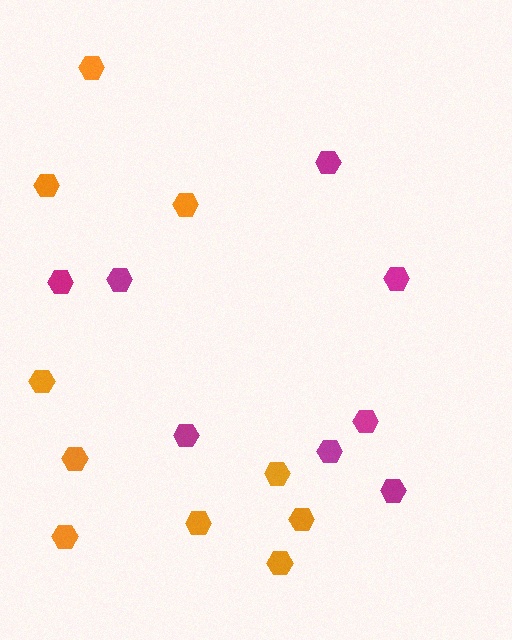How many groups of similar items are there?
There are 2 groups: one group of magenta hexagons (8) and one group of orange hexagons (10).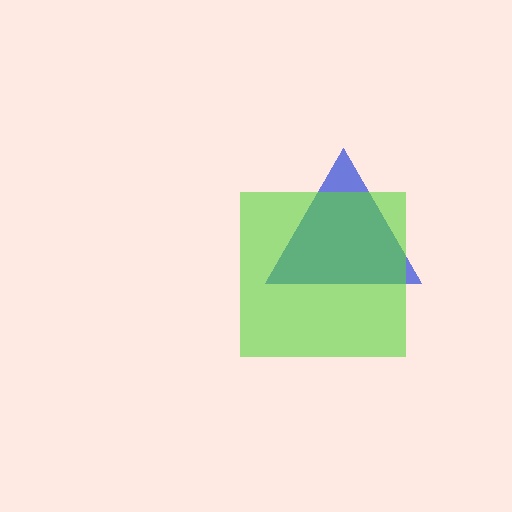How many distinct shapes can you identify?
There are 2 distinct shapes: a blue triangle, a lime square.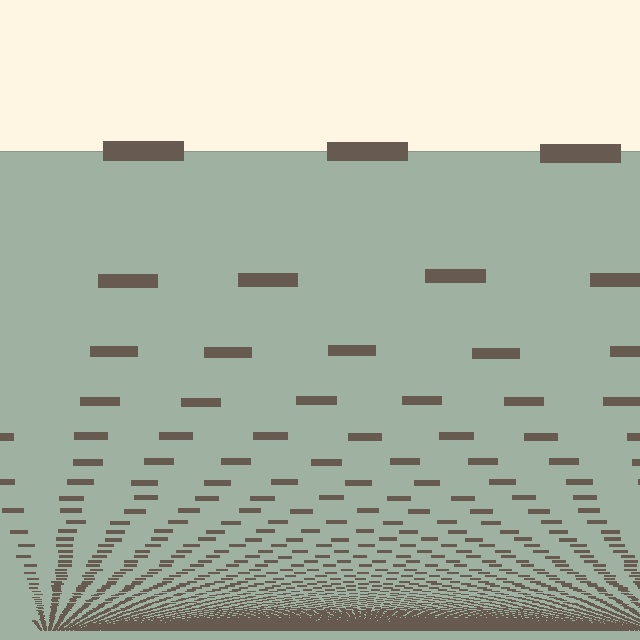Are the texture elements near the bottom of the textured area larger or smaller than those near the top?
Smaller. The gradient is inverted — elements near the bottom are smaller and denser.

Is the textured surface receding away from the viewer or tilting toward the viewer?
The surface appears to tilt toward the viewer. Texture elements get larger and sparser toward the top.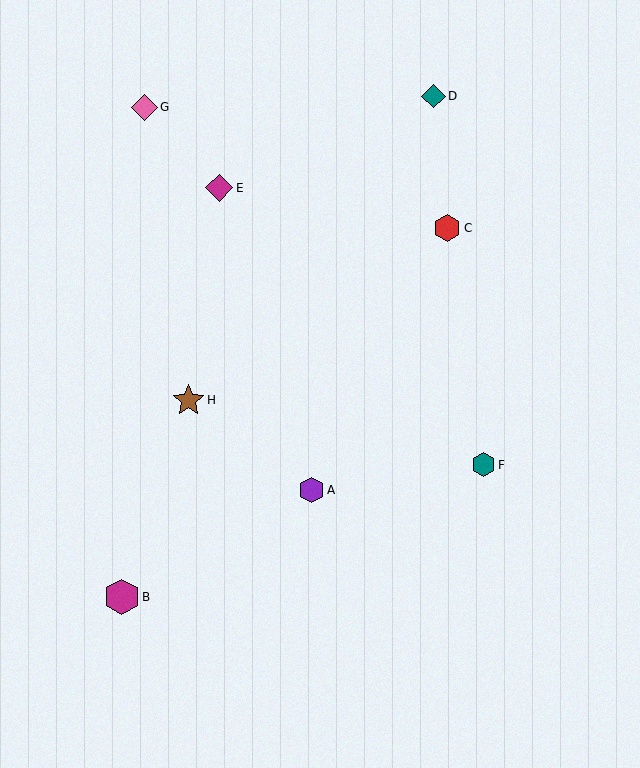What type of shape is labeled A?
Shape A is a purple hexagon.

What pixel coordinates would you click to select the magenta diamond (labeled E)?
Click at (219, 188) to select the magenta diamond E.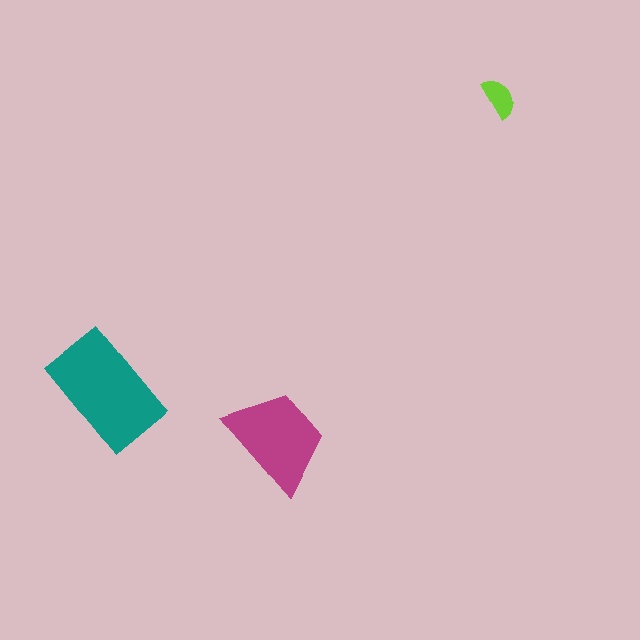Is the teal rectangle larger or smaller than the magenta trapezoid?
Larger.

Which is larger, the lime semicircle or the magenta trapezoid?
The magenta trapezoid.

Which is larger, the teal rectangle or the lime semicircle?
The teal rectangle.